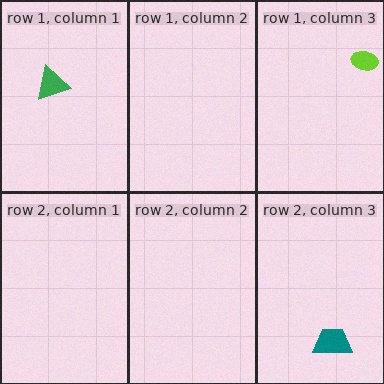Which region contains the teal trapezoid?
The row 2, column 3 region.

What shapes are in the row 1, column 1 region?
The green triangle.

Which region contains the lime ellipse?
The row 1, column 3 region.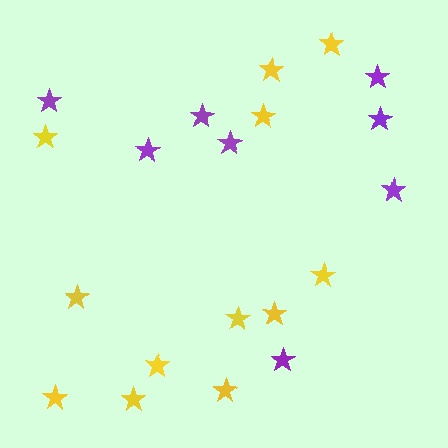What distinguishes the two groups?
There are 2 groups: one group of yellow stars (12) and one group of purple stars (8).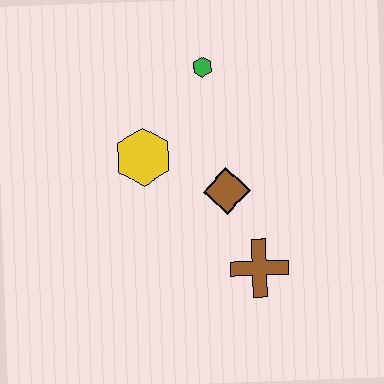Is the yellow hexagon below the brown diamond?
No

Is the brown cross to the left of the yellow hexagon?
No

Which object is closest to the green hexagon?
The yellow hexagon is closest to the green hexagon.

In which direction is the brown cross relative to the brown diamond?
The brown cross is below the brown diamond.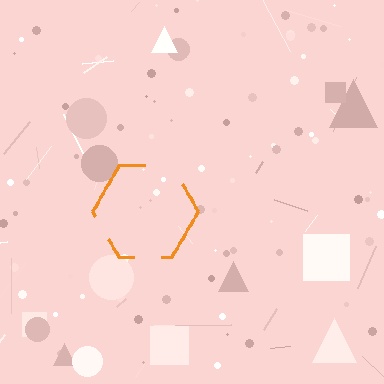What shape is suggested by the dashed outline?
The dashed outline suggests a hexagon.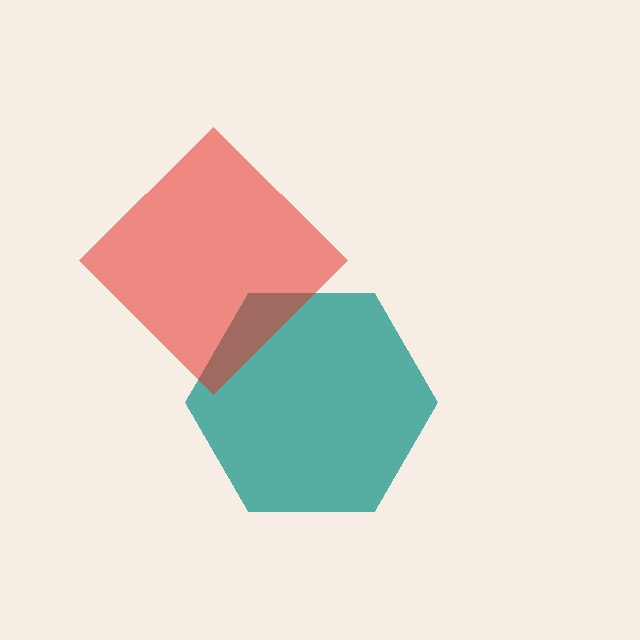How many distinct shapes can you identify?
There are 2 distinct shapes: a teal hexagon, a red diamond.